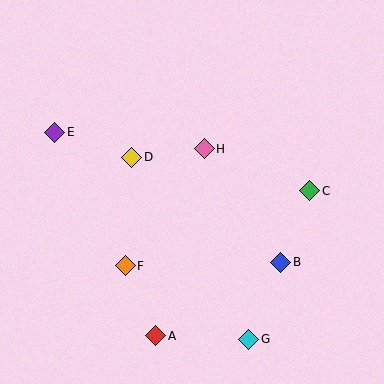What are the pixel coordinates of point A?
Point A is at (156, 336).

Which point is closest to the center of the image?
Point H at (204, 149) is closest to the center.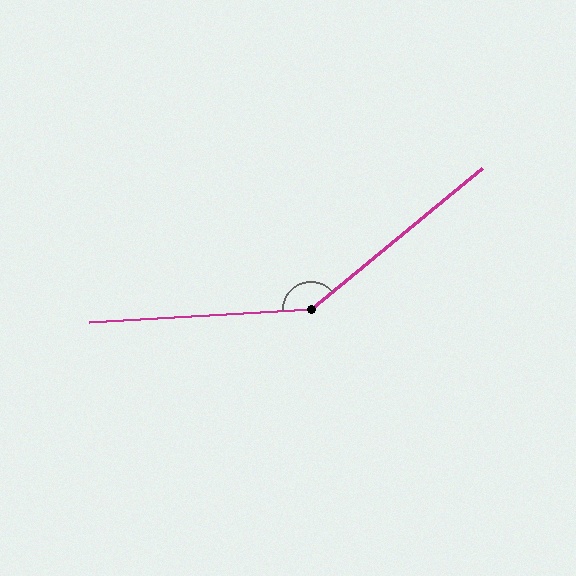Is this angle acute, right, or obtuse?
It is obtuse.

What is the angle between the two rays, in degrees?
Approximately 144 degrees.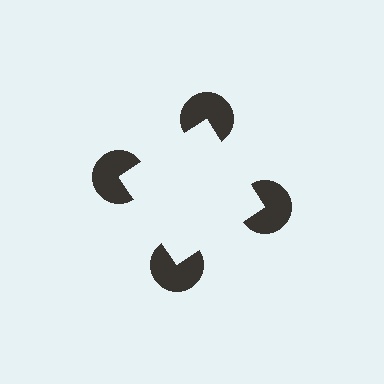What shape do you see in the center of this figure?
An illusory square — its edges are inferred from the aligned wedge cuts in the pac-man discs, not physically drawn.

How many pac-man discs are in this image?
There are 4 — one at each vertex of the illusory square.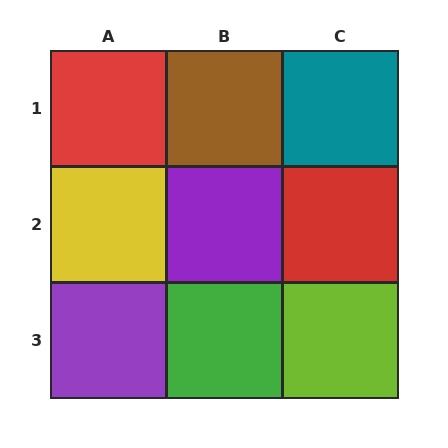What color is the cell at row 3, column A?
Purple.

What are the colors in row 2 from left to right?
Yellow, purple, red.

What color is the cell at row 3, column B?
Green.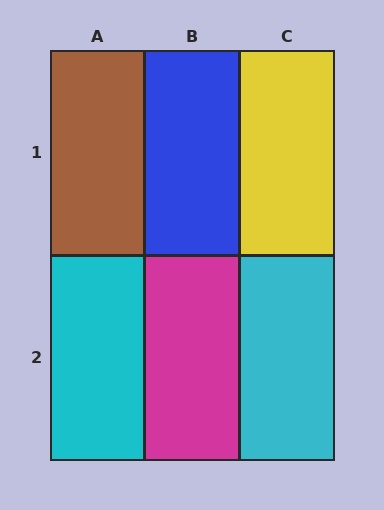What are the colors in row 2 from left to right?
Cyan, magenta, cyan.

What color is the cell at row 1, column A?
Brown.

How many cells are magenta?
1 cell is magenta.